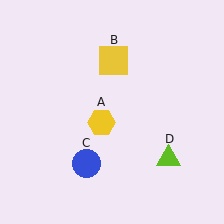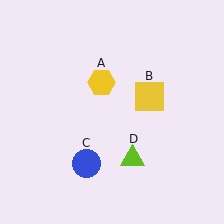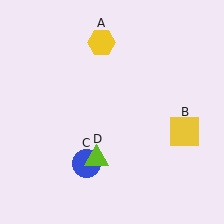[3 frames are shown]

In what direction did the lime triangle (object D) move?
The lime triangle (object D) moved left.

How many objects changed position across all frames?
3 objects changed position: yellow hexagon (object A), yellow square (object B), lime triangle (object D).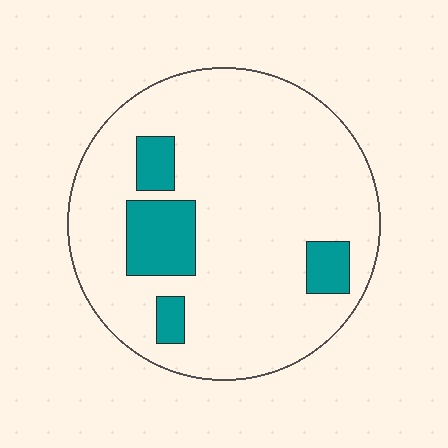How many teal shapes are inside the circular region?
4.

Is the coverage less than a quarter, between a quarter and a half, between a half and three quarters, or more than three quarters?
Less than a quarter.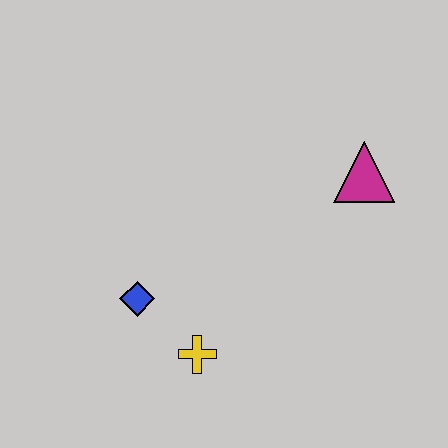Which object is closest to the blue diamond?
The yellow cross is closest to the blue diamond.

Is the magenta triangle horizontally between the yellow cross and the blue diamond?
No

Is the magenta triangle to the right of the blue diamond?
Yes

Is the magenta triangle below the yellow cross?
No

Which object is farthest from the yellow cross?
The magenta triangle is farthest from the yellow cross.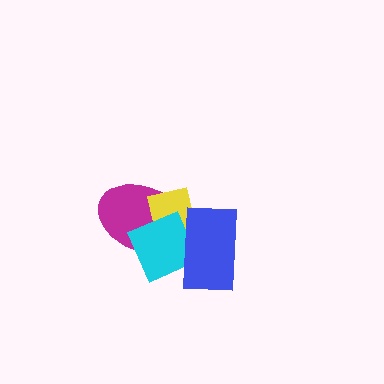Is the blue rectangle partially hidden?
No, no other shape covers it.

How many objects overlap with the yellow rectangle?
3 objects overlap with the yellow rectangle.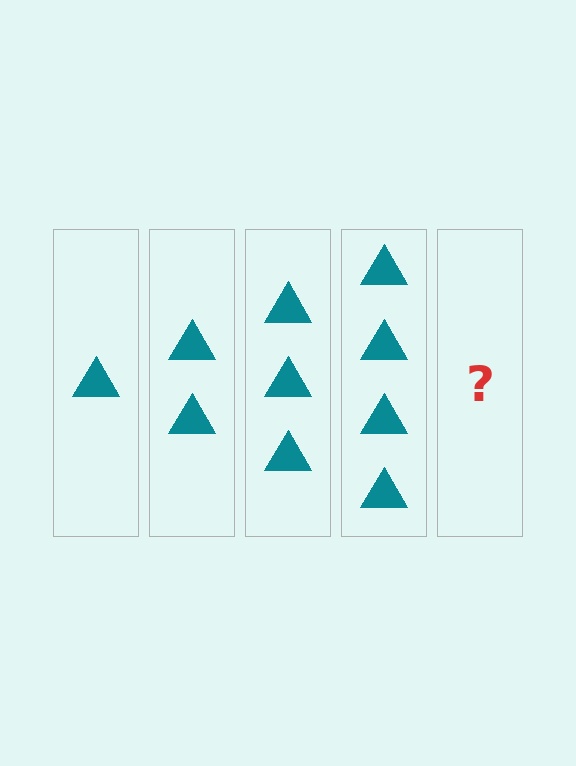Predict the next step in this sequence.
The next step is 5 triangles.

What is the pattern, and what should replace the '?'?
The pattern is that each step adds one more triangle. The '?' should be 5 triangles.